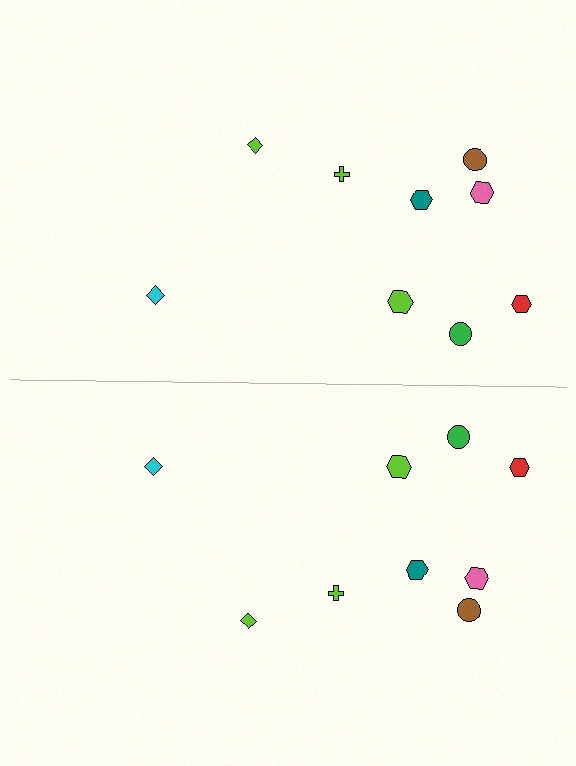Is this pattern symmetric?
Yes, this pattern has bilateral (reflection) symmetry.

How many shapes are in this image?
There are 18 shapes in this image.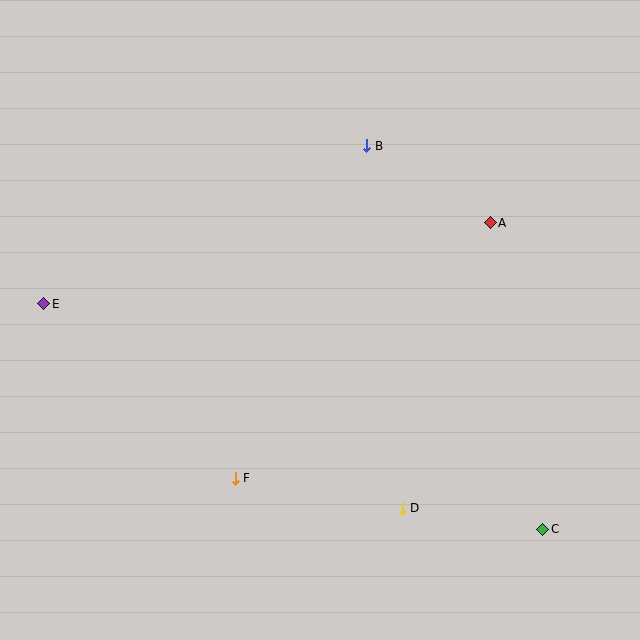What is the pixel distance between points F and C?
The distance between F and C is 312 pixels.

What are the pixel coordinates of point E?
Point E is at (44, 304).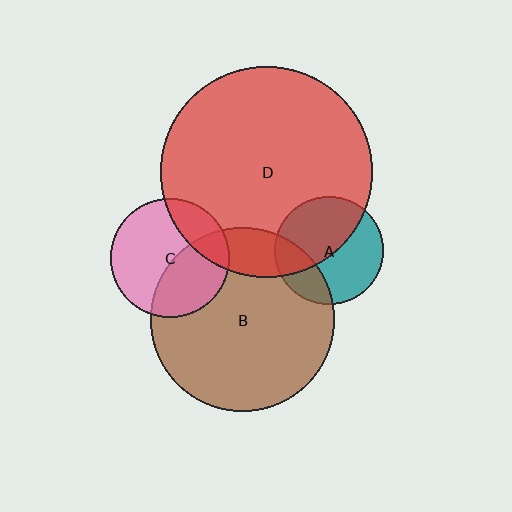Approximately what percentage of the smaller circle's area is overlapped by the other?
Approximately 40%.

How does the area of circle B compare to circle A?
Approximately 2.9 times.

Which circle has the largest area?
Circle D (red).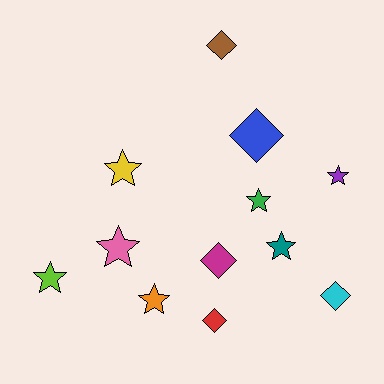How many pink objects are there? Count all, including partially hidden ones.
There is 1 pink object.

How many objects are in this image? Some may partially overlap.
There are 12 objects.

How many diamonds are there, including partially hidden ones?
There are 5 diamonds.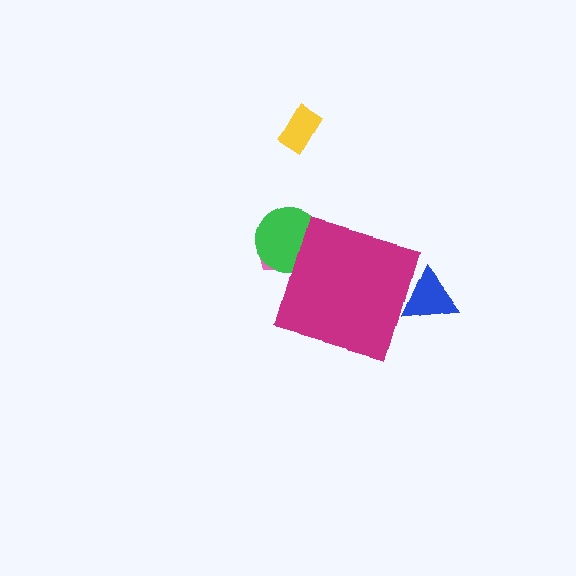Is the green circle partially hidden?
Yes, the green circle is partially hidden behind the magenta diamond.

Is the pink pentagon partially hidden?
Yes, the pink pentagon is partially hidden behind the magenta diamond.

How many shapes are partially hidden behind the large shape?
3 shapes are partially hidden.